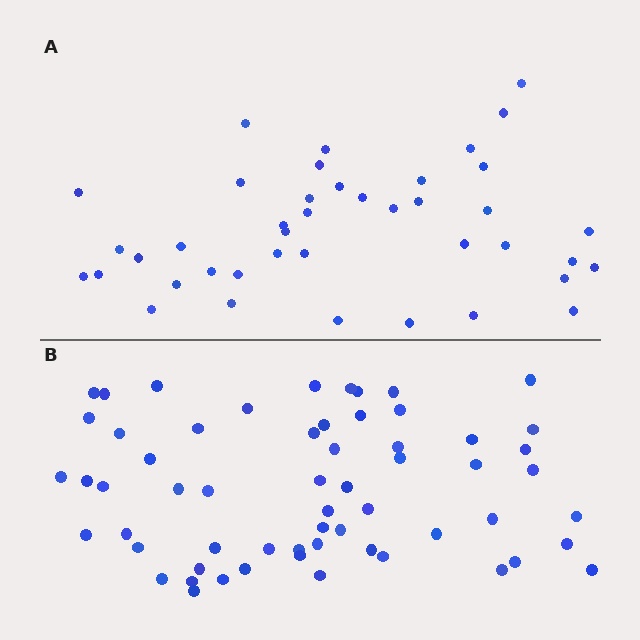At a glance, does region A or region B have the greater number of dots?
Region B (the bottom region) has more dots.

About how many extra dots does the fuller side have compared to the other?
Region B has approximately 20 more dots than region A.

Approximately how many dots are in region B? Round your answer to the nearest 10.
About 60 dots.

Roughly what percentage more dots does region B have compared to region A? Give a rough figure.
About 45% more.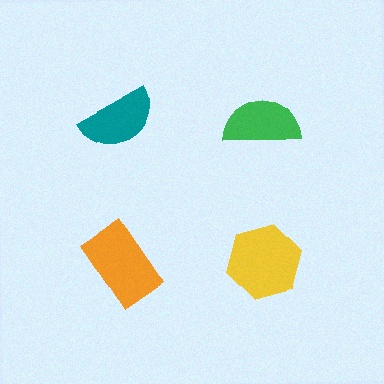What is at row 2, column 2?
A yellow hexagon.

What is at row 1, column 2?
A green semicircle.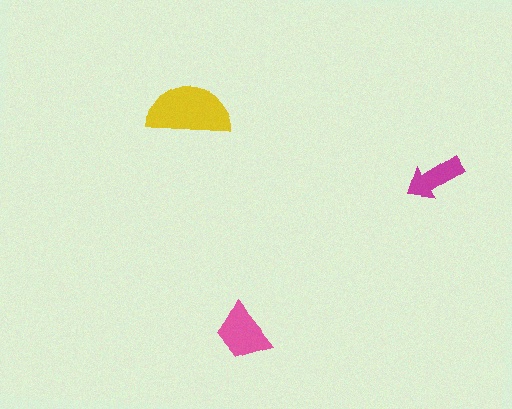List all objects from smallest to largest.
The magenta arrow, the pink trapezoid, the yellow semicircle.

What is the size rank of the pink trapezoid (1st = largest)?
2nd.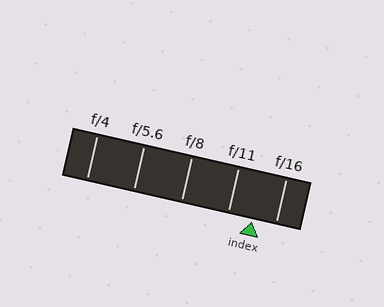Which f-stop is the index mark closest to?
The index mark is closest to f/16.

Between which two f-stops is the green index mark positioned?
The index mark is between f/11 and f/16.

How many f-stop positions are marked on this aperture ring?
There are 5 f-stop positions marked.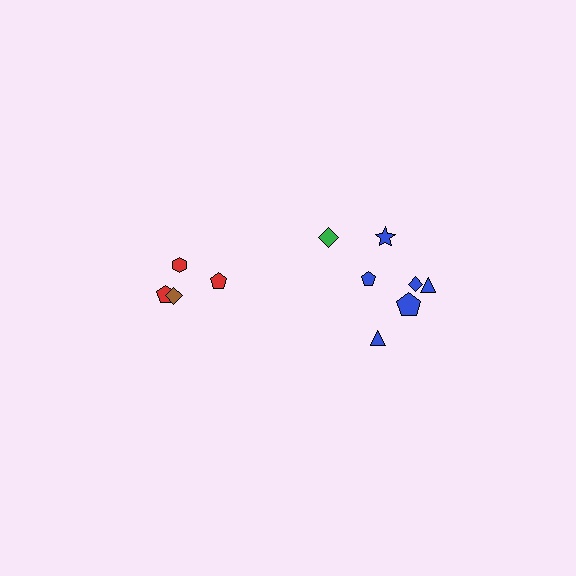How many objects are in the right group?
There are 7 objects.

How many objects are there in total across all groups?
There are 11 objects.